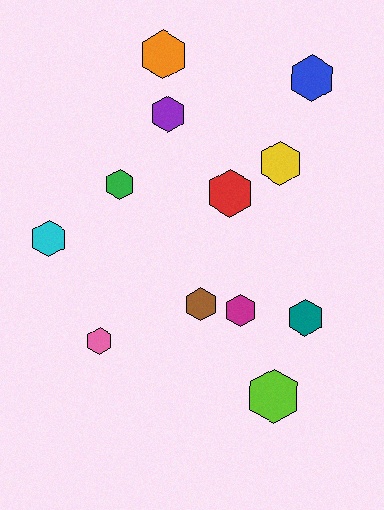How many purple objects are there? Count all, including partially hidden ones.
There is 1 purple object.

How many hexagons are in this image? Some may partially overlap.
There are 12 hexagons.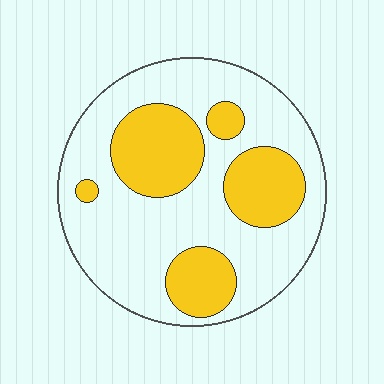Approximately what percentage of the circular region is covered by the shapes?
Approximately 30%.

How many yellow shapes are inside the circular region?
5.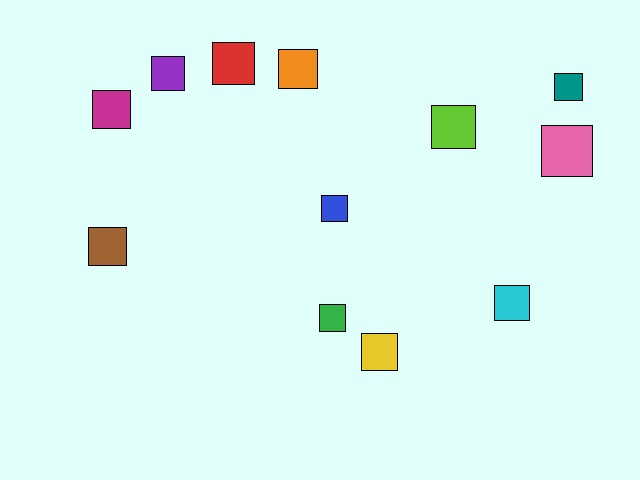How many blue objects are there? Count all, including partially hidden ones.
There is 1 blue object.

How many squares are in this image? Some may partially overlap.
There are 12 squares.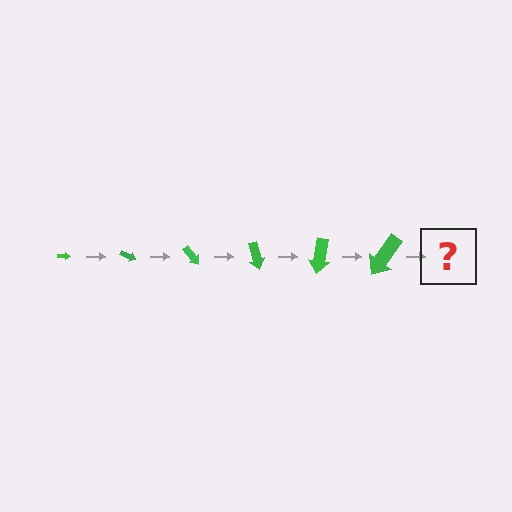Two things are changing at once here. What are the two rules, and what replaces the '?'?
The two rules are that the arrow grows larger each step and it rotates 25 degrees each step. The '?' should be an arrow, larger than the previous one and rotated 150 degrees from the start.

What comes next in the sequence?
The next element should be an arrow, larger than the previous one and rotated 150 degrees from the start.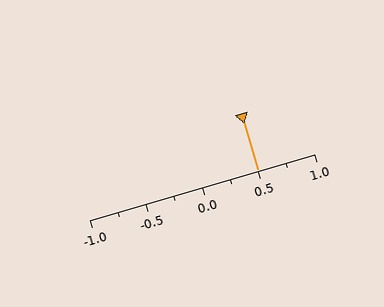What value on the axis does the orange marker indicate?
The marker indicates approximately 0.5.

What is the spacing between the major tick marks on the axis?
The major ticks are spaced 0.5 apart.